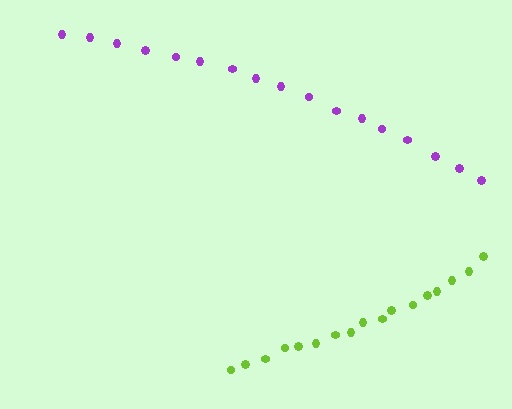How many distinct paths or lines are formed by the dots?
There are 2 distinct paths.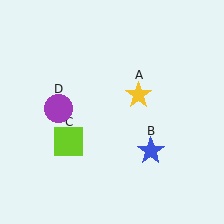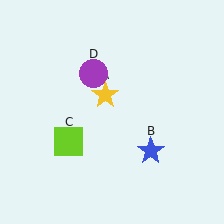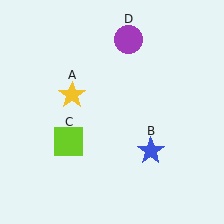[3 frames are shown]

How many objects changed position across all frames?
2 objects changed position: yellow star (object A), purple circle (object D).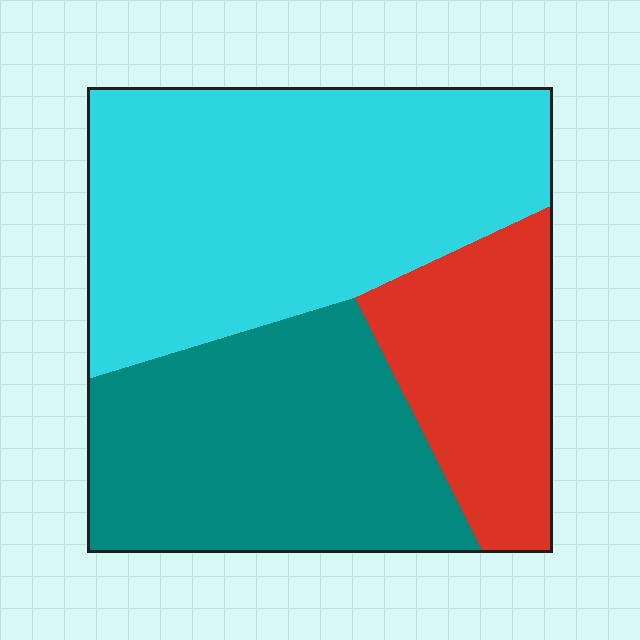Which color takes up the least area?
Red, at roughly 20%.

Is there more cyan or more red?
Cyan.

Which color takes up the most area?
Cyan, at roughly 45%.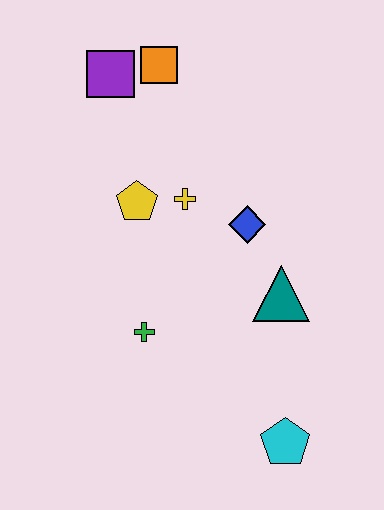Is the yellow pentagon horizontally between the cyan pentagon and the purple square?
Yes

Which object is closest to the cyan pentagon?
The teal triangle is closest to the cyan pentagon.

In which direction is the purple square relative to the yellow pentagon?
The purple square is above the yellow pentagon.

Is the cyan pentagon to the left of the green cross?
No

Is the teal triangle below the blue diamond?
Yes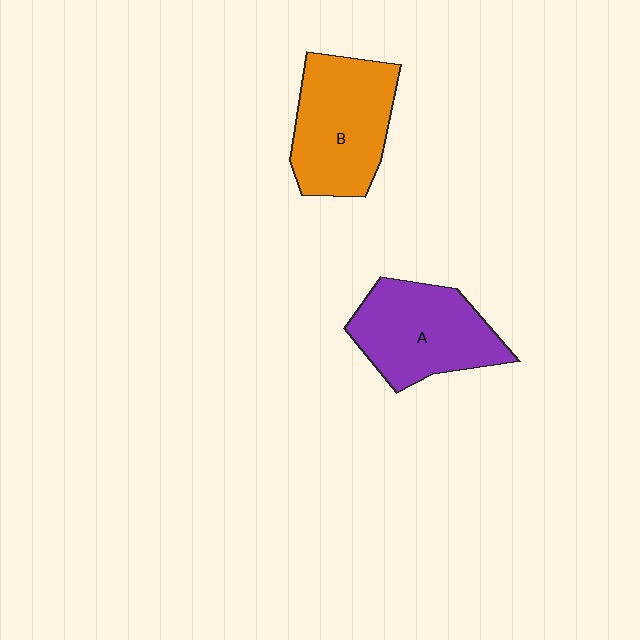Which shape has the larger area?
Shape B (orange).